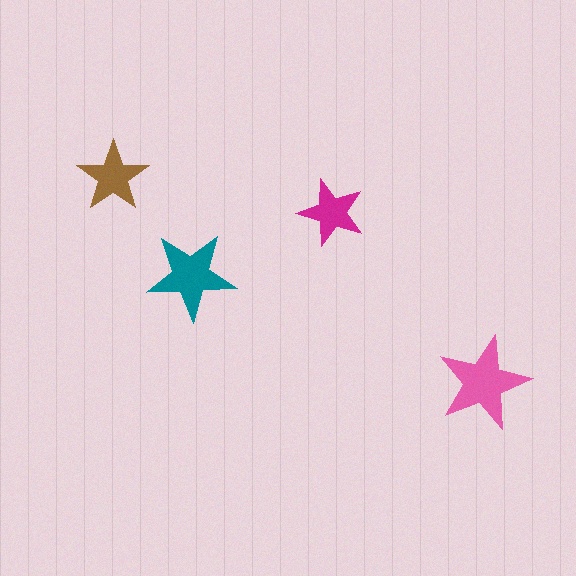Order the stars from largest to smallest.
the pink one, the teal one, the brown one, the magenta one.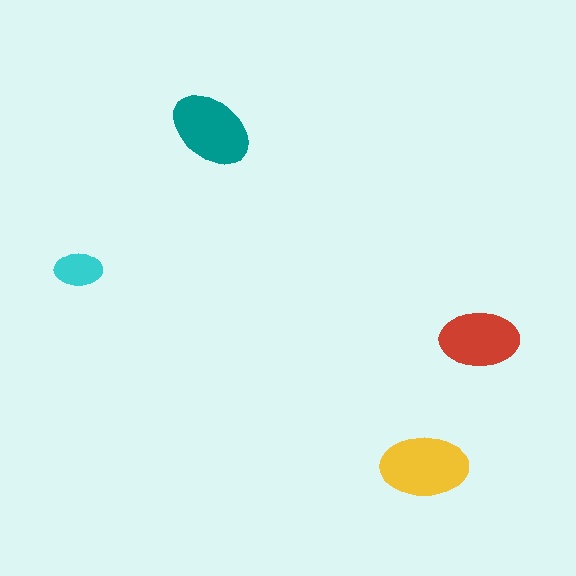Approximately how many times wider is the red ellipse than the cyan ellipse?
About 1.5 times wider.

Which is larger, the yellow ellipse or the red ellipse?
The yellow one.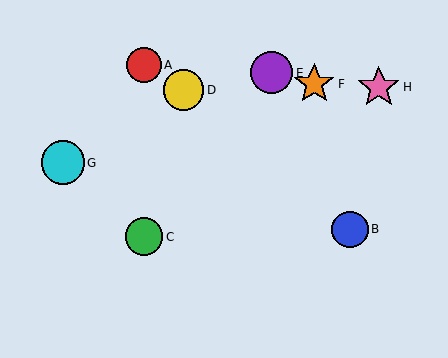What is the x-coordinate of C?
Object C is at x≈144.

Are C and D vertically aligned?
No, C is at x≈144 and D is at x≈183.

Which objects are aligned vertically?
Objects A, C are aligned vertically.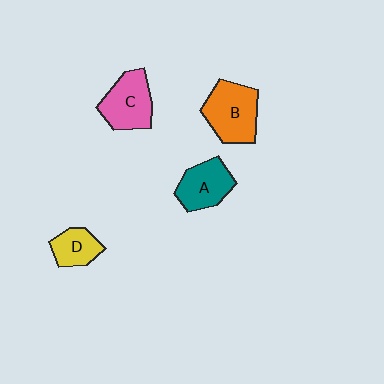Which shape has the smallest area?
Shape D (yellow).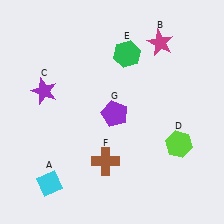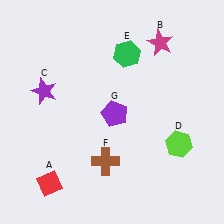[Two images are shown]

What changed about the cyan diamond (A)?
In Image 1, A is cyan. In Image 2, it changed to red.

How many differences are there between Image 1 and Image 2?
There is 1 difference between the two images.